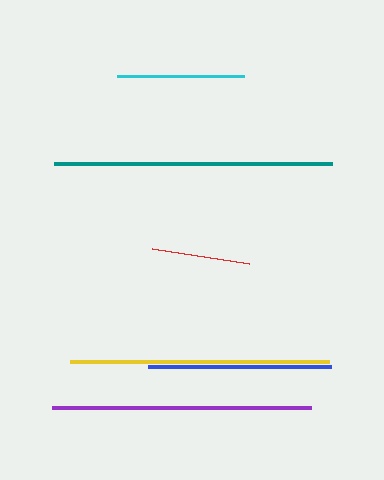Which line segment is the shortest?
The red line is the shortest at approximately 99 pixels.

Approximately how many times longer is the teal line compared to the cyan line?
The teal line is approximately 2.2 times the length of the cyan line.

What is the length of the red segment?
The red segment is approximately 99 pixels long.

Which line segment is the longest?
The teal line is the longest at approximately 278 pixels.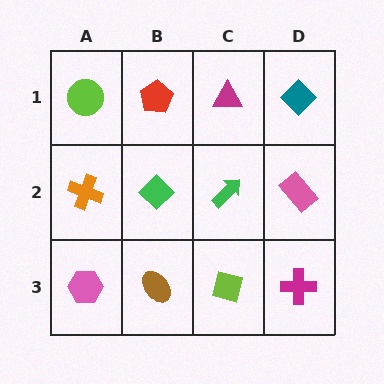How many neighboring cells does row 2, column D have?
3.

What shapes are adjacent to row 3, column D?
A pink rectangle (row 2, column D), a lime diamond (row 3, column C).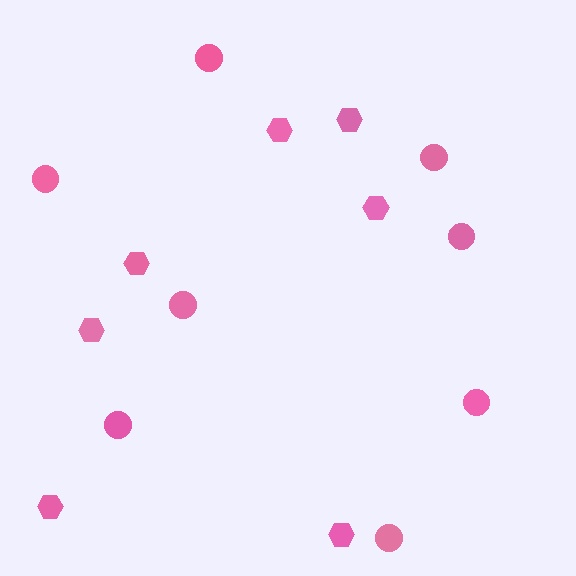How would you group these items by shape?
There are 2 groups: one group of circles (8) and one group of hexagons (7).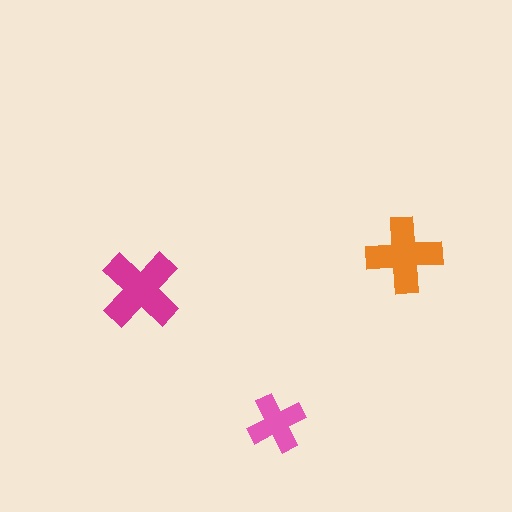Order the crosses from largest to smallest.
the magenta one, the orange one, the pink one.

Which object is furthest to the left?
The magenta cross is leftmost.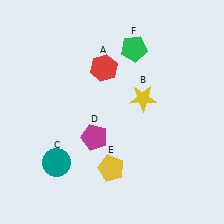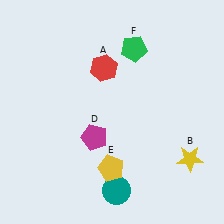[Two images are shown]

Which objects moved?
The objects that moved are: the yellow star (B), the teal circle (C).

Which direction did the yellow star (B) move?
The yellow star (B) moved down.